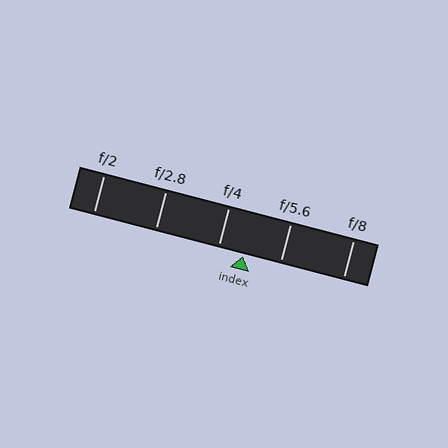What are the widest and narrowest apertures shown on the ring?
The widest aperture shown is f/2 and the narrowest is f/8.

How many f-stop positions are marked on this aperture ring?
There are 5 f-stop positions marked.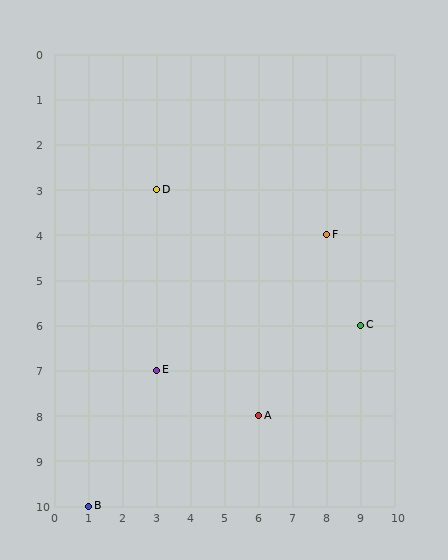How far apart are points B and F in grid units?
Points B and F are 7 columns and 6 rows apart (about 9.2 grid units diagonally).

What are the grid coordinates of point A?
Point A is at grid coordinates (6, 8).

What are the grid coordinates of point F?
Point F is at grid coordinates (8, 4).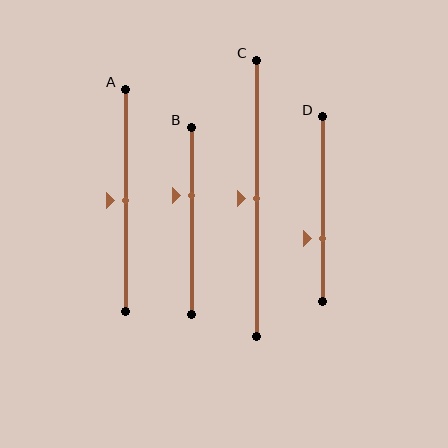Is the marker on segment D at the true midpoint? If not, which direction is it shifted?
No, the marker on segment D is shifted downward by about 16% of the segment length.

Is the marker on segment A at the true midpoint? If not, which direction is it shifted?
Yes, the marker on segment A is at the true midpoint.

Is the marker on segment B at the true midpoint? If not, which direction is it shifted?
No, the marker on segment B is shifted upward by about 13% of the segment length.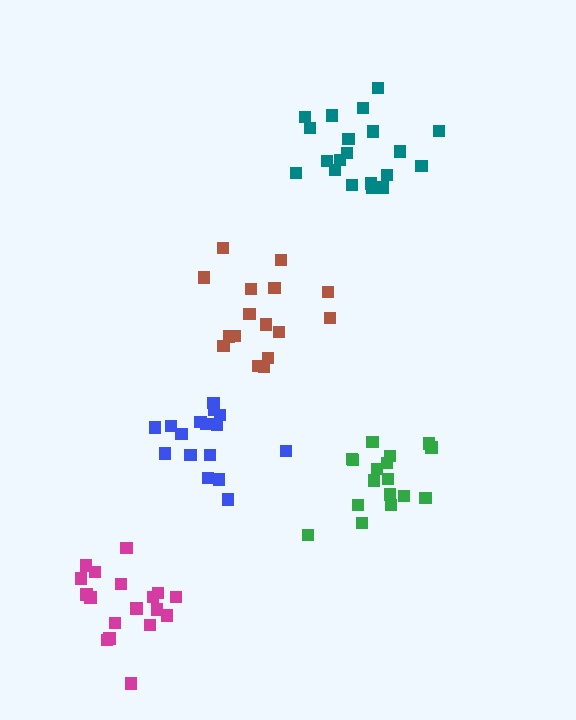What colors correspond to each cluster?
The clusters are colored: green, teal, blue, magenta, brown.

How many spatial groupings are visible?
There are 5 spatial groupings.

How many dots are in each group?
Group 1: 17 dots, Group 2: 20 dots, Group 3: 17 dots, Group 4: 18 dots, Group 5: 16 dots (88 total).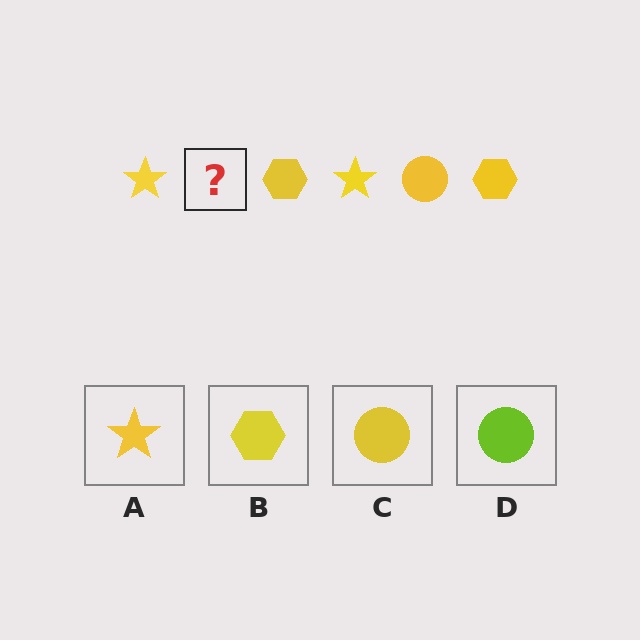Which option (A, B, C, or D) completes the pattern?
C.